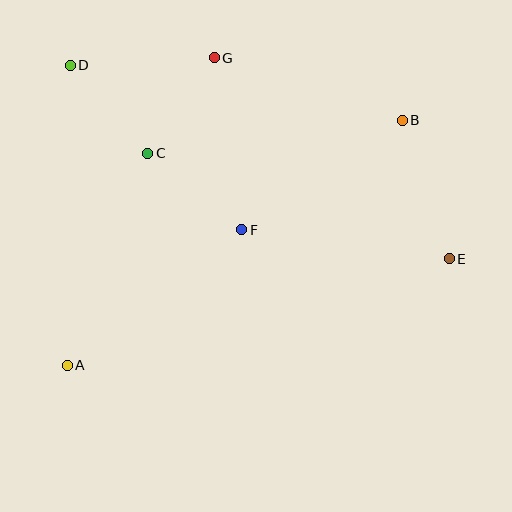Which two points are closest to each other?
Points C and G are closest to each other.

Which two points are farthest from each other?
Points D and E are farthest from each other.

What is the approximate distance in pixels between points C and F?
The distance between C and F is approximately 121 pixels.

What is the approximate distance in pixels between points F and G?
The distance between F and G is approximately 174 pixels.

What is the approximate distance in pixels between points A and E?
The distance between A and E is approximately 397 pixels.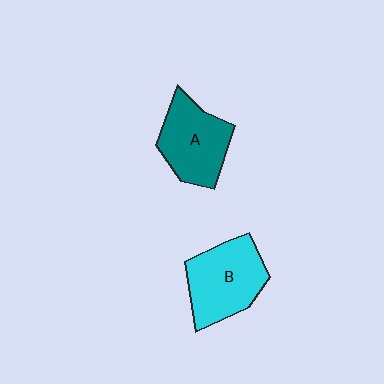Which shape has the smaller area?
Shape A (teal).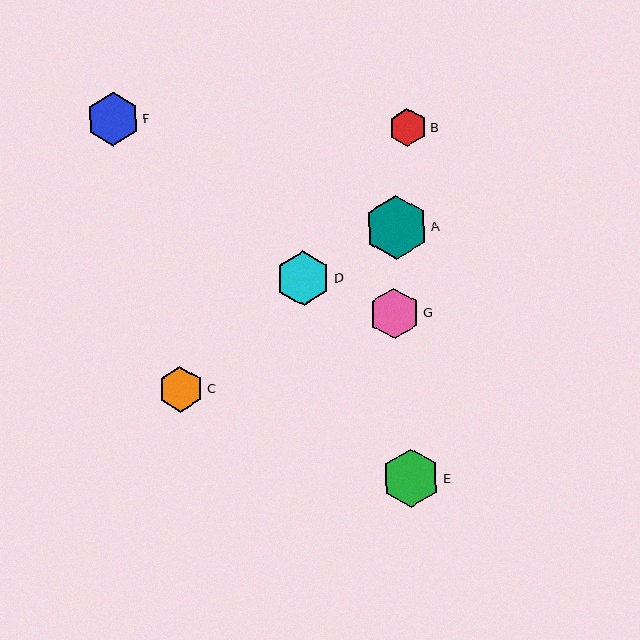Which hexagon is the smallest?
Hexagon B is the smallest with a size of approximately 38 pixels.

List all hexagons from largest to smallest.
From largest to smallest: A, E, D, F, G, C, B.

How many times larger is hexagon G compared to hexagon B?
Hexagon G is approximately 1.3 times the size of hexagon B.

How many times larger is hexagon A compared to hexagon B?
Hexagon A is approximately 1.7 times the size of hexagon B.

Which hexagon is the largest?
Hexagon A is the largest with a size of approximately 64 pixels.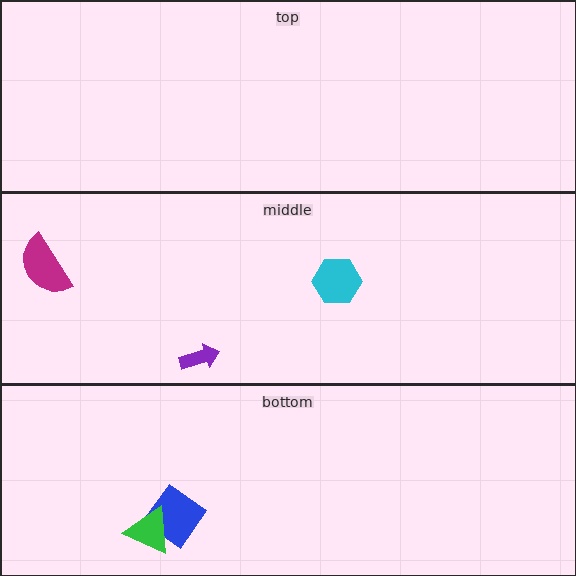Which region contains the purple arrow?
The middle region.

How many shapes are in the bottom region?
2.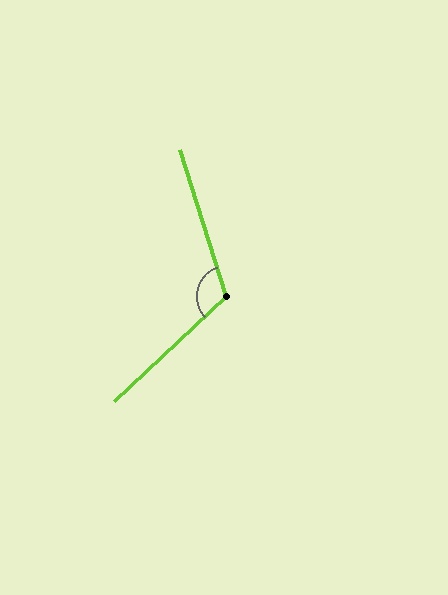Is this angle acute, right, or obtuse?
It is obtuse.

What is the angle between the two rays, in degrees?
Approximately 115 degrees.